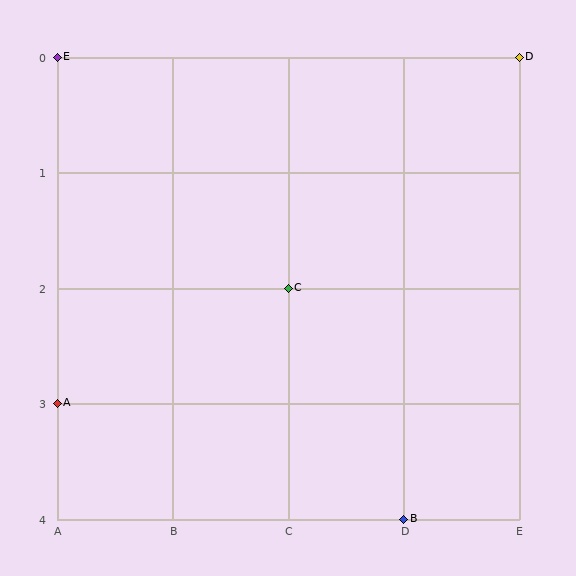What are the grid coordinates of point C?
Point C is at grid coordinates (C, 2).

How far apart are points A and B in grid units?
Points A and B are 3 columns and 1 row apart (about 3.2 grid units diagonally).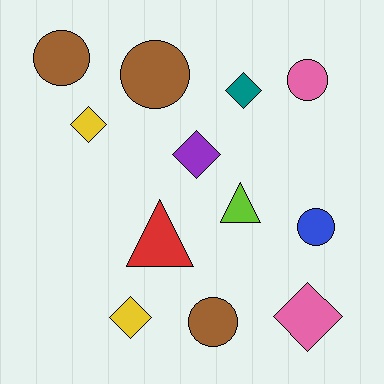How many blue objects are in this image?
There is 1 blue object.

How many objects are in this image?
There are 12 objects.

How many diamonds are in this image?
There are 5 diamonds.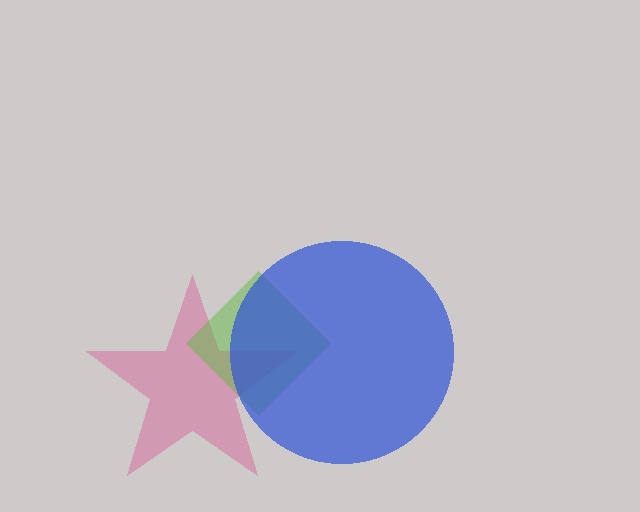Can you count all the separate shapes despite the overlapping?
Yes, there are 3 separate shapes.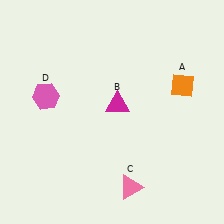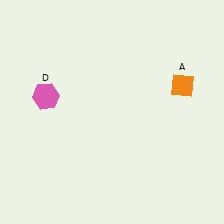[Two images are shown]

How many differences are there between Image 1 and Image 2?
There are 2 differences between the two images.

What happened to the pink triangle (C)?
The pink triangle (C) was removed in Image 2. It was in the bottom-right area of Image 1.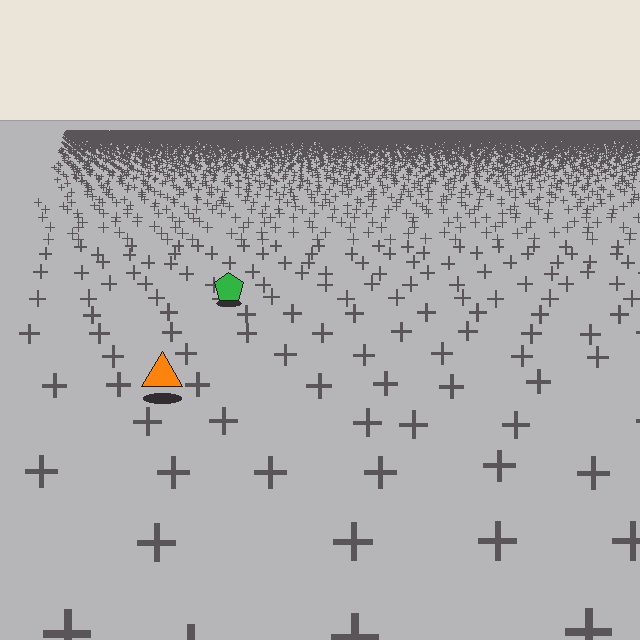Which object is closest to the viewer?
The orange triangle is closest. The texture marks near it are larger and more spread out.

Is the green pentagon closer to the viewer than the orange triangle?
No. The orange triangle is closer — you can tell from the texture gradient: the ground texture is coarser near it.